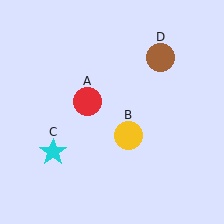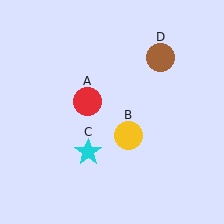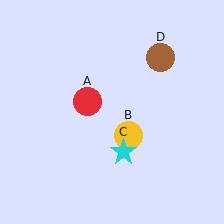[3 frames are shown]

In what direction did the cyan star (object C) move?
The cyan star (object C) moved right.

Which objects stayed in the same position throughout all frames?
Red circle (object A) and yellow circle (object B) and brown circle (object D) remained stationary.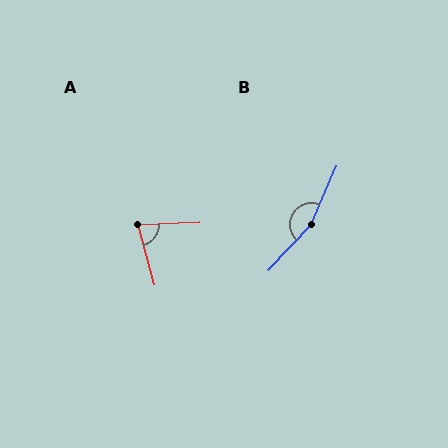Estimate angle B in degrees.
Approximately 160 degrees.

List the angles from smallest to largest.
A (77°), B (160°).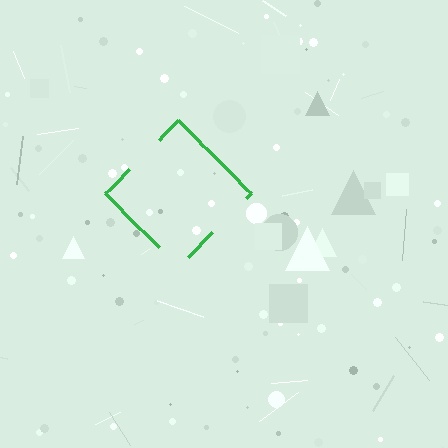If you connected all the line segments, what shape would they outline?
They would outline a diamond.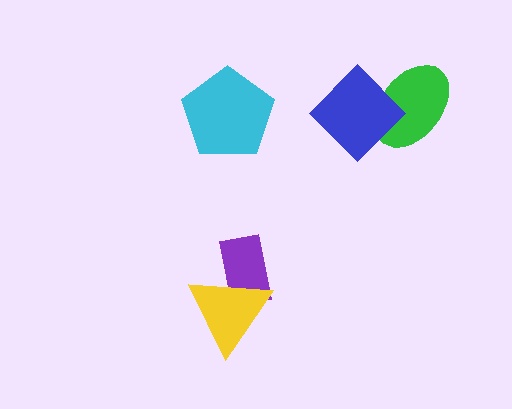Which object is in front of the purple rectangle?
The yellow triangle is in front of the purple rectangle.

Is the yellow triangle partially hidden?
No, no other shape covers it.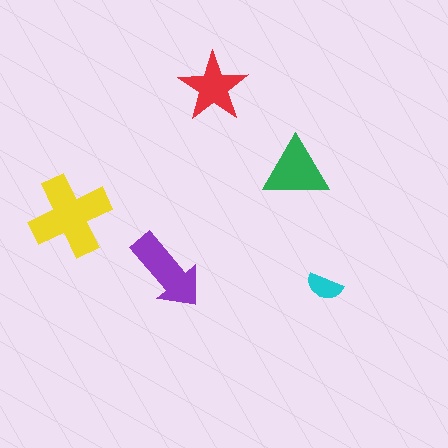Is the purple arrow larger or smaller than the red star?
Larger.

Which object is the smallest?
The cyan semicircle.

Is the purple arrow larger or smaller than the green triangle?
Larger.